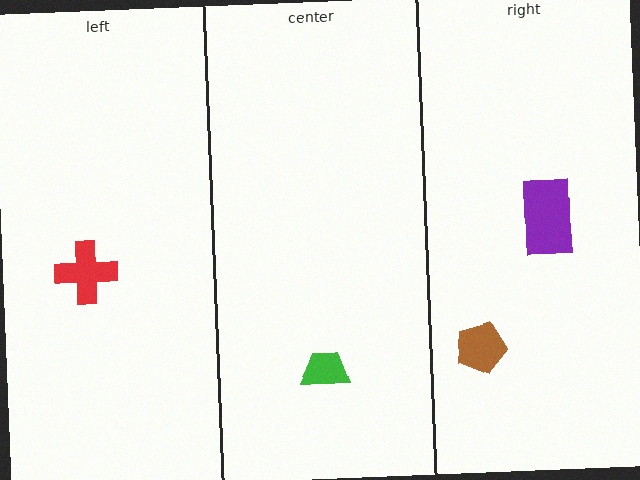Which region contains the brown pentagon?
The right region.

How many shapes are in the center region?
1.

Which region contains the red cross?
The left region.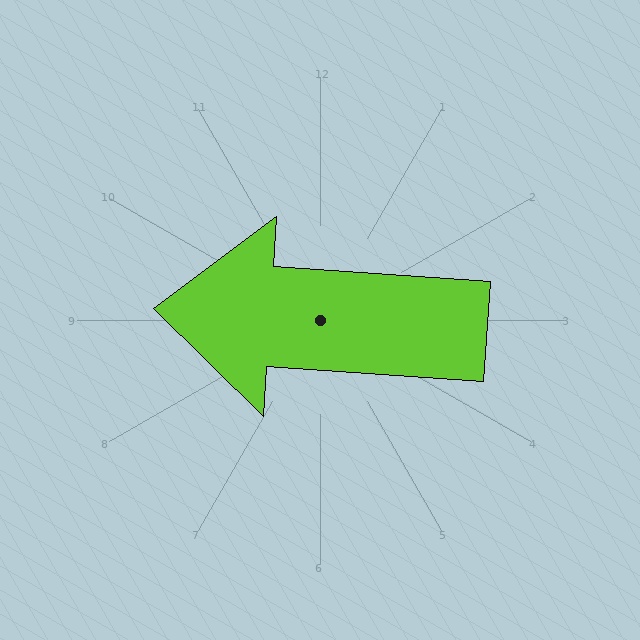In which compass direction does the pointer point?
West.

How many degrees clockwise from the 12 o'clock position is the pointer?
Approximately 274 degrees.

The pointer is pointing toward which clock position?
Roughly 9 o'clock.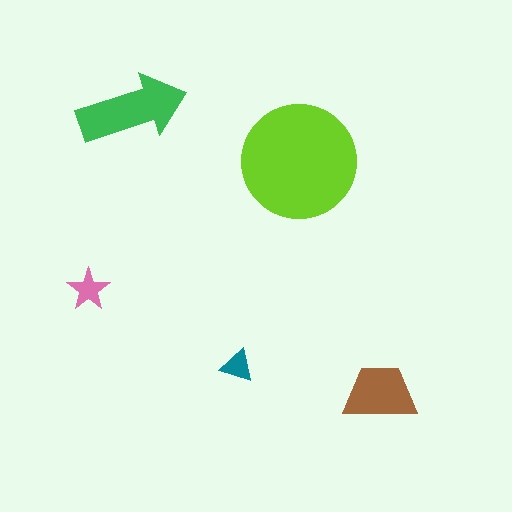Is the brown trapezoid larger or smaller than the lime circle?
Smaller.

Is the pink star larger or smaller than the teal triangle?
Larger.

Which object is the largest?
The lime circle.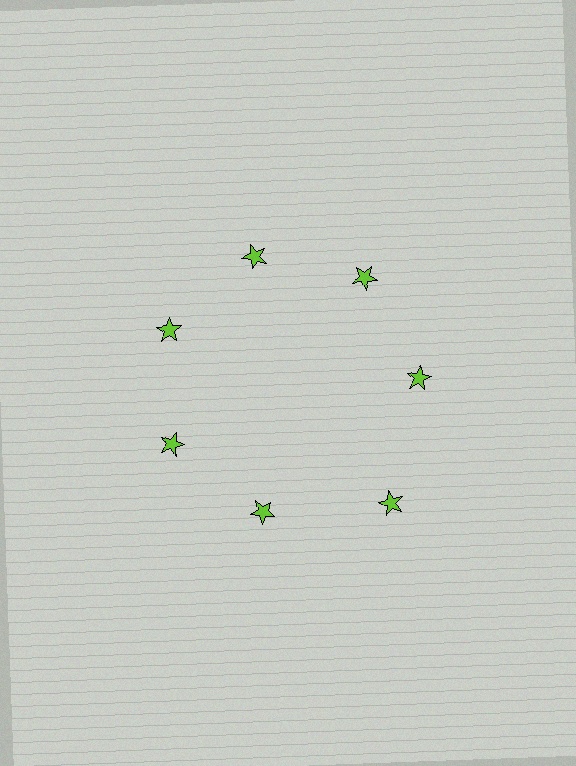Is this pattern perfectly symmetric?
No. The 7 lime stars are arranged in a ring, but one element near the 5 o'clock position is pushed outward from the center, breaking the 7-fold rotational symmetry.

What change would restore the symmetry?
The symmetry would be restored by moving it inward, back onto the ring so that all 7 stars sit at equal angles and equal distance from the center.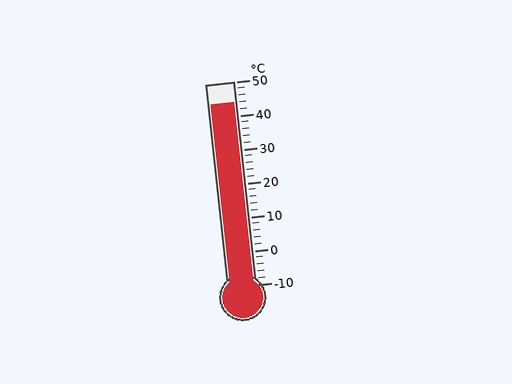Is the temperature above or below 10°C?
The temperature is above 10°C.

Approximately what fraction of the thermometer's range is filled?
The thermometer is filled to approximately 90% of its range.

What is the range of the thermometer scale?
The thermometer scale ranges from -10°C to 50°C.